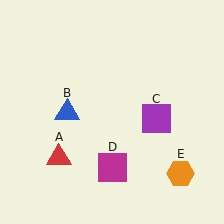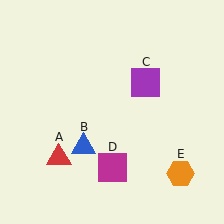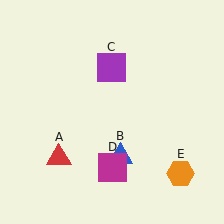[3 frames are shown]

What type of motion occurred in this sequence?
The blue triangle (object B), purple square (object C) rotated counterclockwise around the center of the scene.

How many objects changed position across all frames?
2 objects changed position: blue triangle (object B), purple square (object C).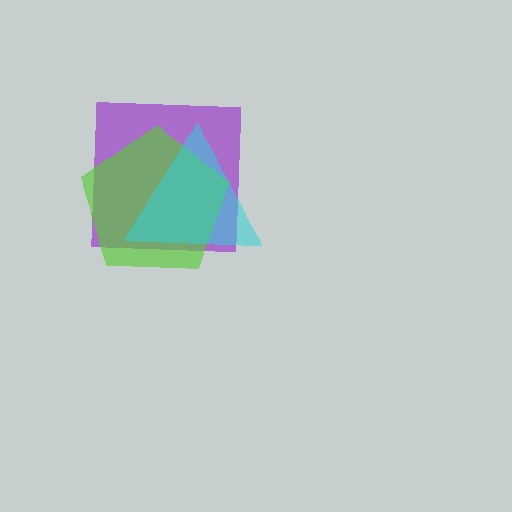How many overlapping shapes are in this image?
There are 3 overlapping shapes in the image.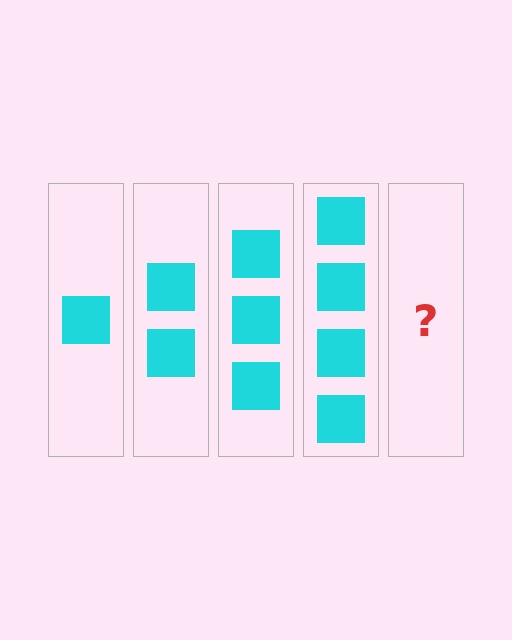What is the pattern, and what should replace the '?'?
The pattern is that each step adds one more square. The '?' should be 5 squares.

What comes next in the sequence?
The next element should be 5 squares.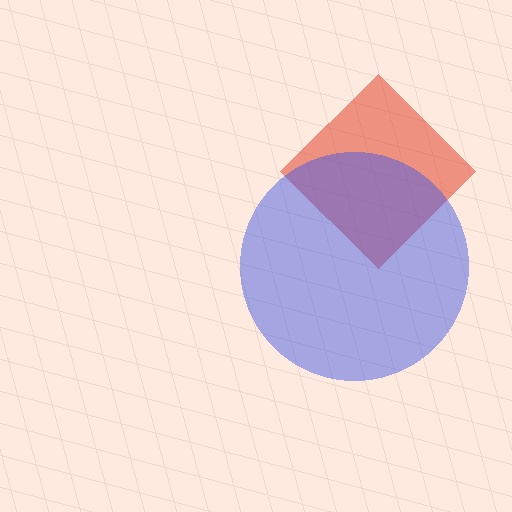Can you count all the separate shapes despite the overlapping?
Yes, there are 2 separate shapes.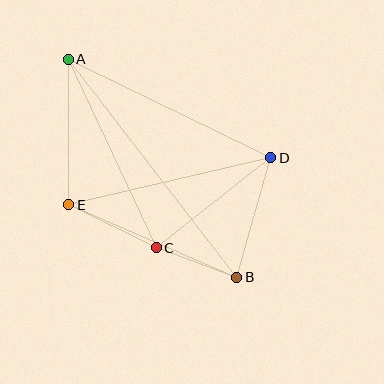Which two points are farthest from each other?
Points A and B are farthest from each other.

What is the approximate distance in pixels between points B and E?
The distance between B and E is approximately 183 pixels.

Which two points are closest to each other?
Points B and C are closest to each other.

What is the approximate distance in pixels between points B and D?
The distance between B and D is approximately 124 pixels.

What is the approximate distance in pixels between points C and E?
The distance between C and E is approximately 98 pixels.